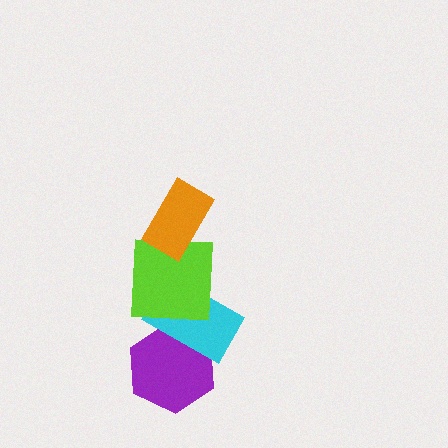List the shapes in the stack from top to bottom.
From top to bottom: the orange rectangle, the lime square, the cyan rectangle, the purple hexagon.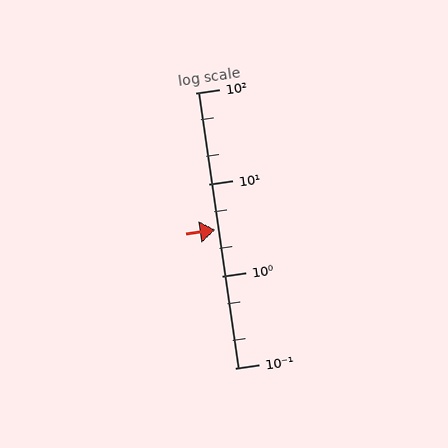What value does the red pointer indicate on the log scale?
The pointer indicates approximately 3.2.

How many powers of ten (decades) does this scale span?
The scale spans 3 decades, from 0.1 to 100.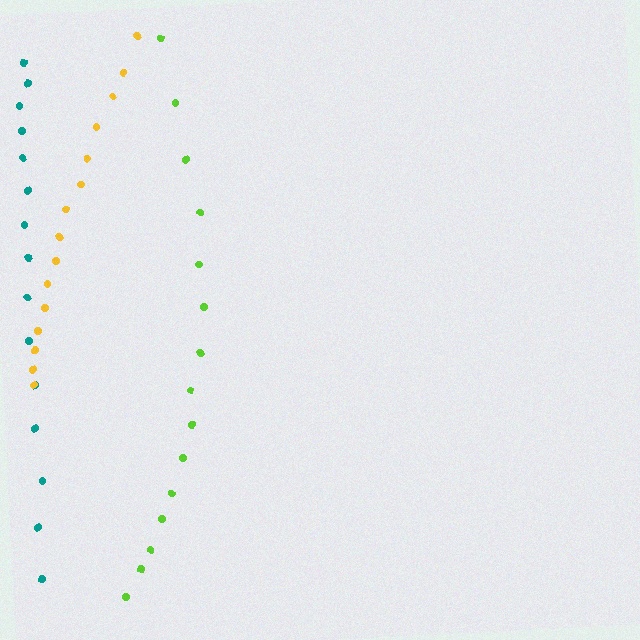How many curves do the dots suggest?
There are 3 distinct paths.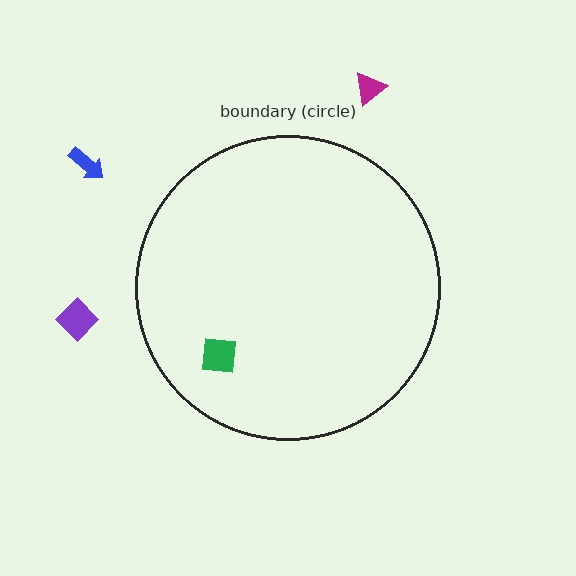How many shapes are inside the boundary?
1 inside, 3 outside.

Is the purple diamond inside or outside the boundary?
Outside.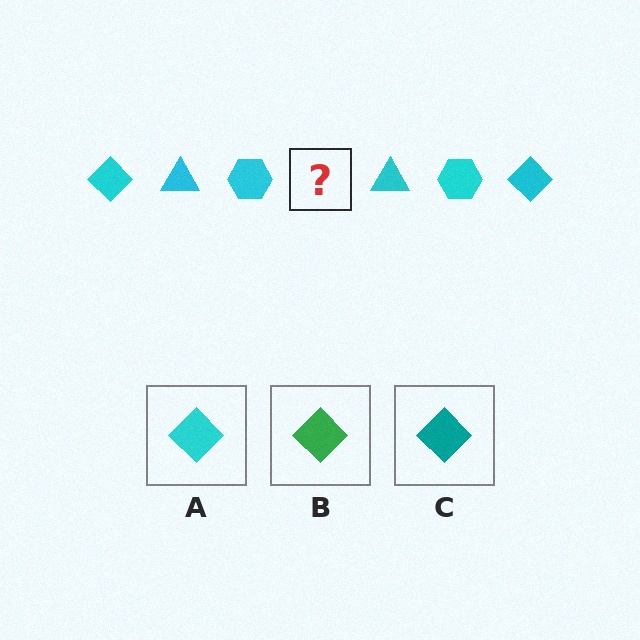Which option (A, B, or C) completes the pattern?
A.